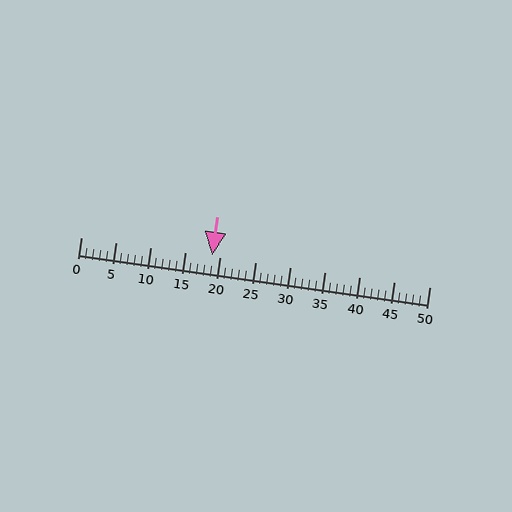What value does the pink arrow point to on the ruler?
The pink arrow points to approximately 19.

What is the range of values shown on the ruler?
The ruler shows values from 0 to 50.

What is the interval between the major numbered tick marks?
The major tick marks are spaced 5 units apart.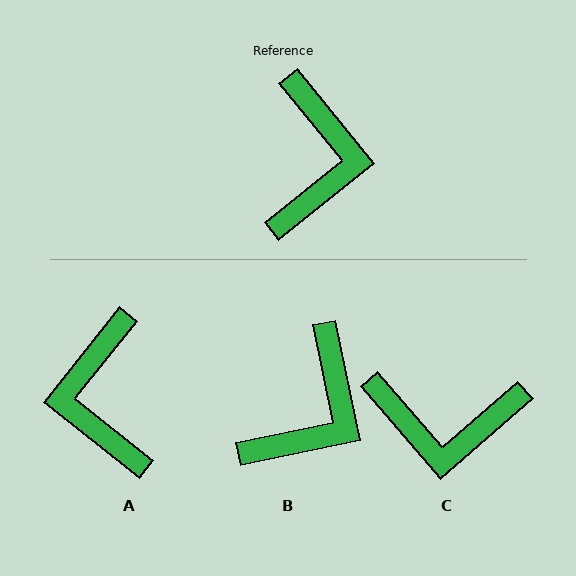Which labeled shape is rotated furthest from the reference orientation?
A, about 168 degrees away.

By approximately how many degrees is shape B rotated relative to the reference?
Approximately 27 degrees clockwise.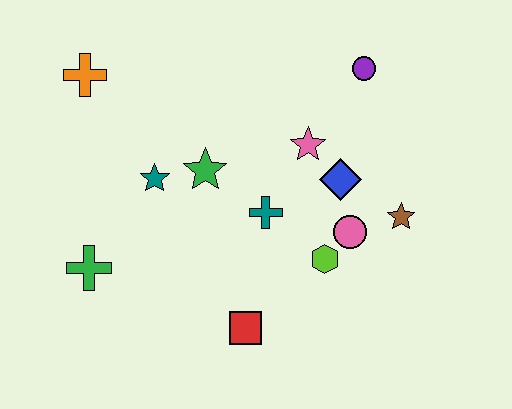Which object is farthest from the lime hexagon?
The orange cross is farthest from the lime hexagon.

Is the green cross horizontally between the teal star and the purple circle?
No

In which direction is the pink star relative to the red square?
The pink star is above the red square.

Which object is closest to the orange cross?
The teal star is closest to the orange cross.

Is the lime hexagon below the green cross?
No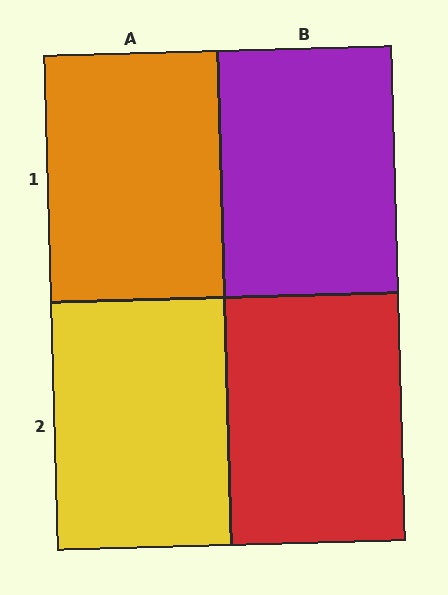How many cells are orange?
1 cell is orange.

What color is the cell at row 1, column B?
Purple.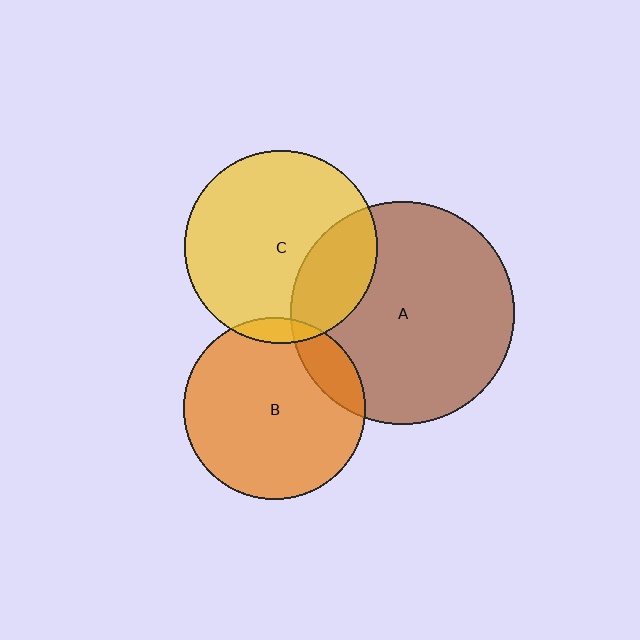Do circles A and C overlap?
Yes.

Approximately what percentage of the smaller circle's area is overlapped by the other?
Approximately 25%.